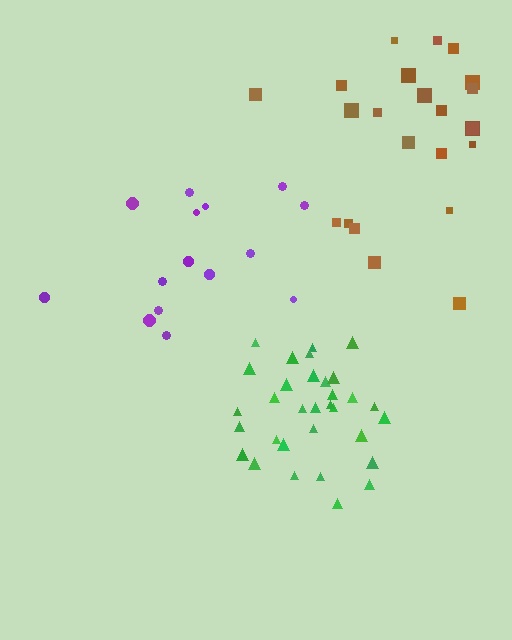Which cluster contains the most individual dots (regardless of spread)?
Green (33).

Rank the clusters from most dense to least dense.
green, brown, purple.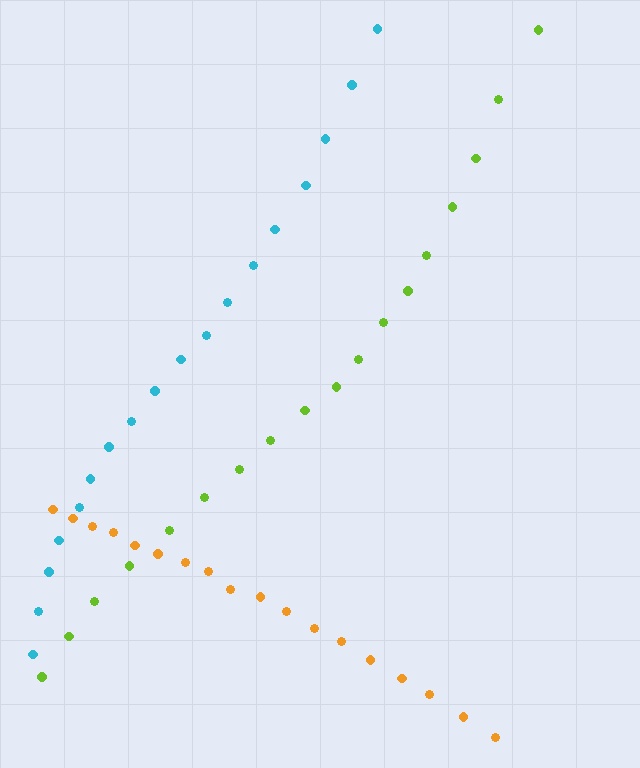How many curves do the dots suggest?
There are 3 distinct paths.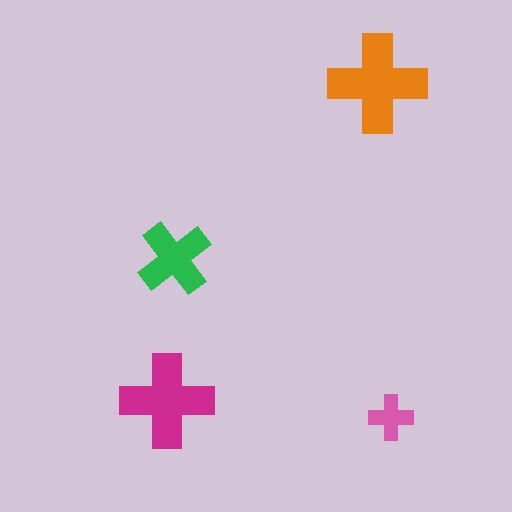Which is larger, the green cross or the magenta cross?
The magenta one.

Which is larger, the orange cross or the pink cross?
The orange one.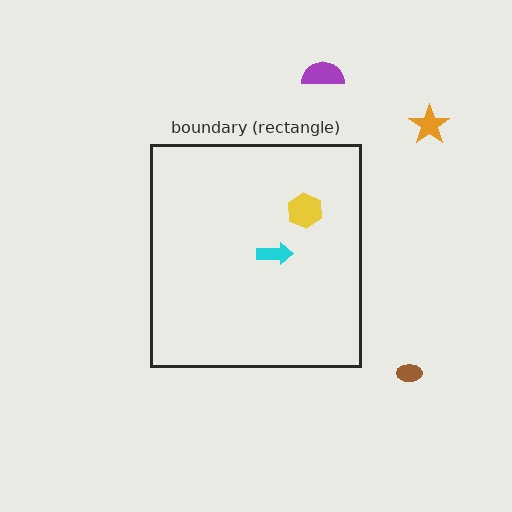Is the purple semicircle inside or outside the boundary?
Outside.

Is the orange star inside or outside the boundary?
Outside.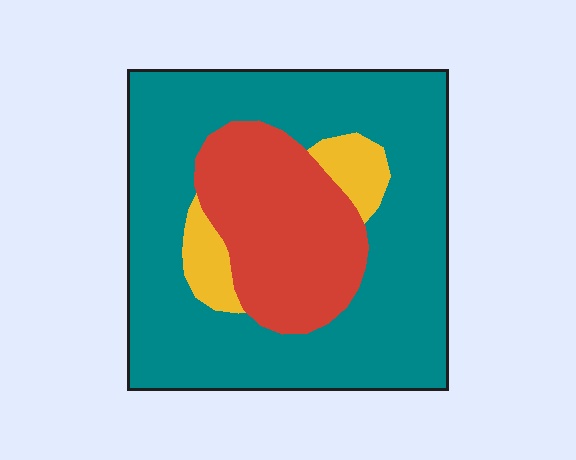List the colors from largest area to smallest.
From largest to smallest: teal, red, yellow.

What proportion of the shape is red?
Red covers about 25% of the shape.